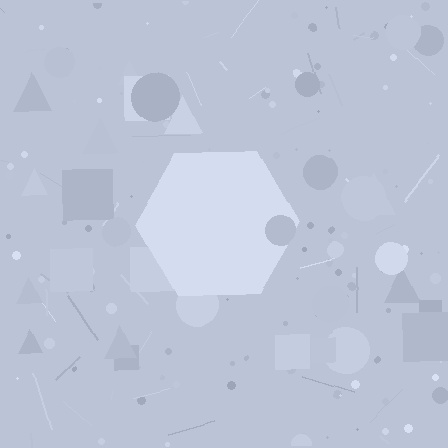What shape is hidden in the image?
A hexagon is hidden in the image.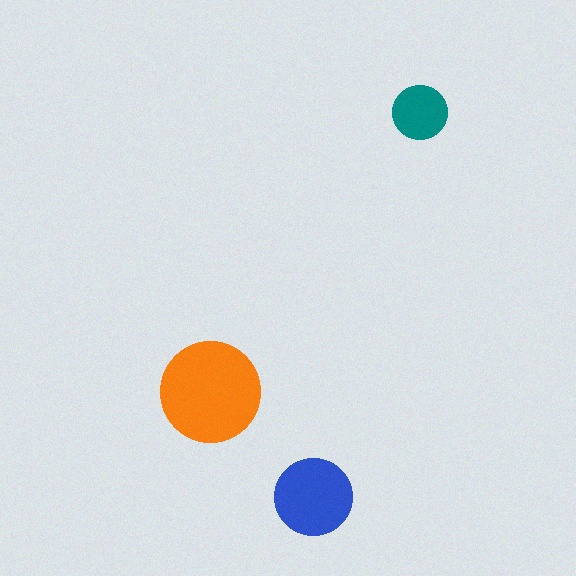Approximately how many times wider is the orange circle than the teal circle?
About 2 times wider.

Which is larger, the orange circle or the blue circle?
The orange one.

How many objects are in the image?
There are 3 objects in the image.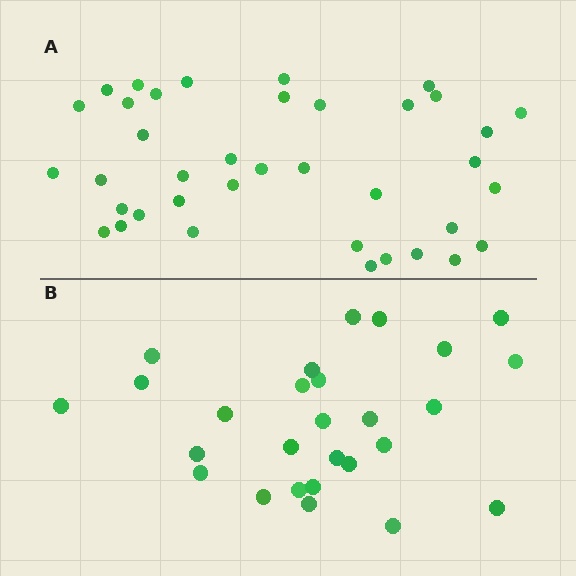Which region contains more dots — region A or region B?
Region A (the top region) has more dots.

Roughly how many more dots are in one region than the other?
Region A has roughly 12 or so more dots than region B.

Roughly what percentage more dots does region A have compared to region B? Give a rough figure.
About 40% more.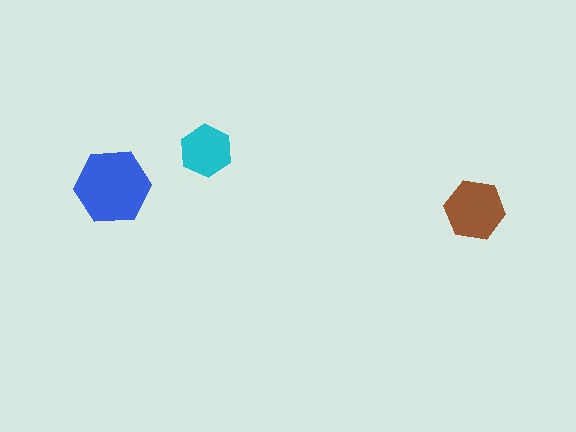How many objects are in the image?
There are 3 objects in the image.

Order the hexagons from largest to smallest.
the blue one, the brown one, the cyan one.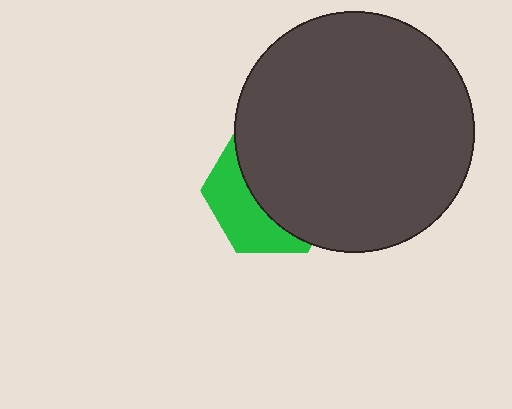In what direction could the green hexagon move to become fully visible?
The green hexagon could move toward the lower-left. That would shift it out from behind the dark gray circle entirely.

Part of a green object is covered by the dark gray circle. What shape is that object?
It is a hexagon.